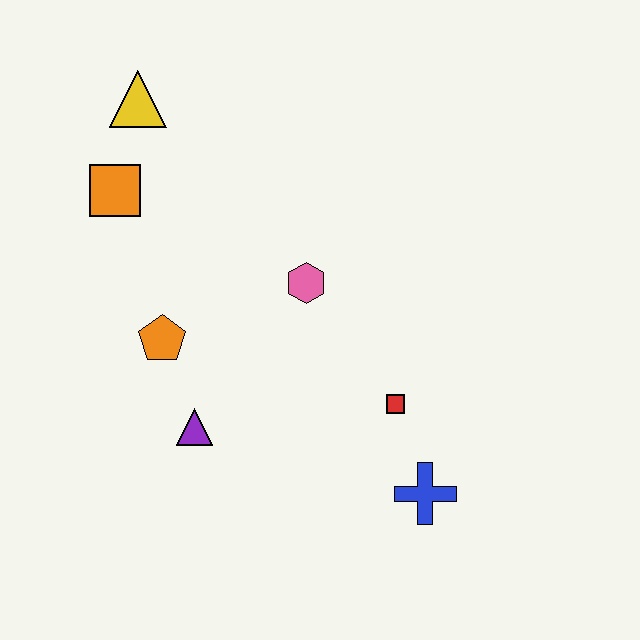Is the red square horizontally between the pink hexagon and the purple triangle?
No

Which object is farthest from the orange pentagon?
The blue cross is farthest from the orange pentagon.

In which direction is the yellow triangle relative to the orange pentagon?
The yellow triangle is above the orange pentagon.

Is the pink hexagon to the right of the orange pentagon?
Yes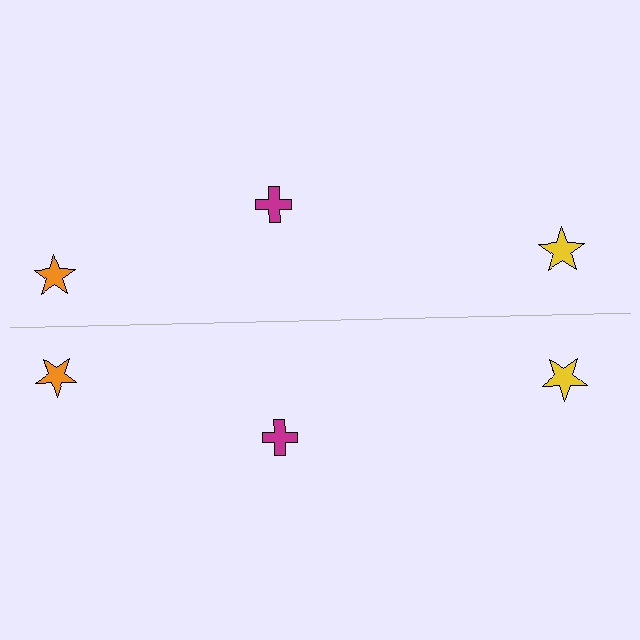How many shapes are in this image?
There are 6 shapes in this image.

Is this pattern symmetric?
Yes, this pattern has bilateral (reflection) symmetry.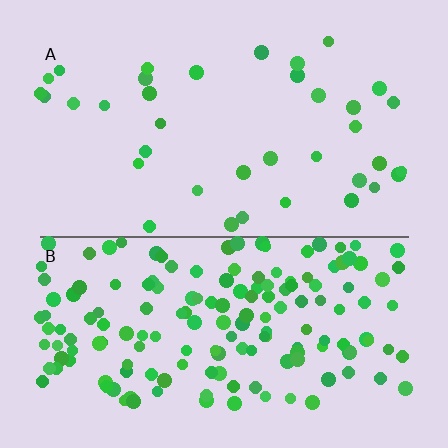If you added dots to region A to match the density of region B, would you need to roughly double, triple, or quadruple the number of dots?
Approximately quadruple.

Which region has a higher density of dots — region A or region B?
B (the bottom).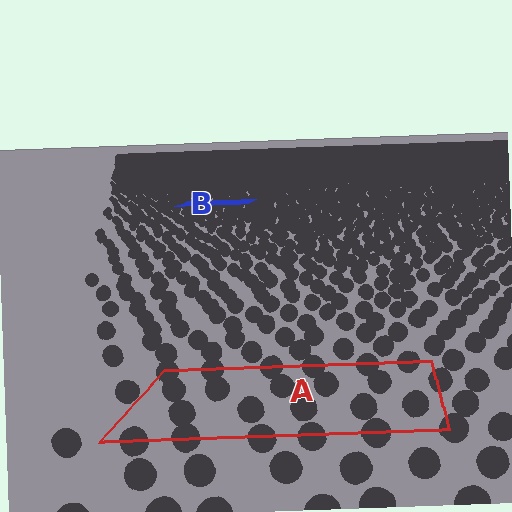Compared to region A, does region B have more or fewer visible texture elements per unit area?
Region B has more texture elements per unit area — they are packed more densely because it is farther away.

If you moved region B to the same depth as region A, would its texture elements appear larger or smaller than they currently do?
They would appear larger. At a closer depth, the same texture elements are projected at a bigger on-screen size.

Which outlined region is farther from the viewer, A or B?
Region B is farther from the viewer — the texture elements inside it appear smaller and more densely packed.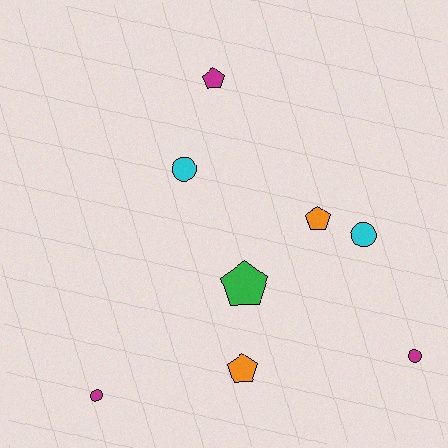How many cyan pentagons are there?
There are no cyan pentagons.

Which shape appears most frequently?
Pentagon, with 4 objects.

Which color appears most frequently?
Magenta, with 3 objects.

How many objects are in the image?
There are 8 objects.